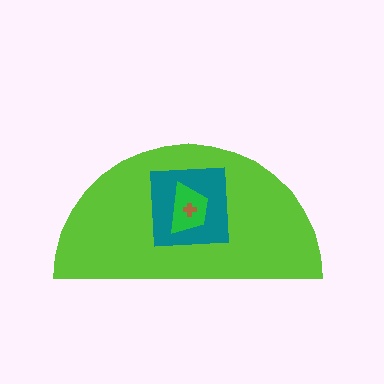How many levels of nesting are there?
4.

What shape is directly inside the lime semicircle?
The teal square.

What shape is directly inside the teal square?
The green trapezoid.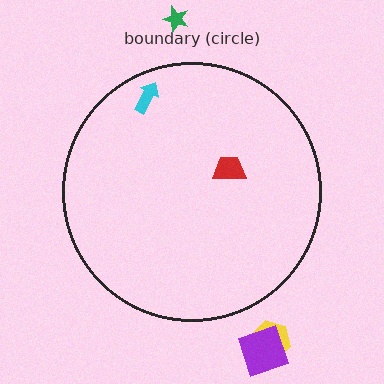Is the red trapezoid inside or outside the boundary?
Inside.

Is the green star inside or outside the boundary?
Outside.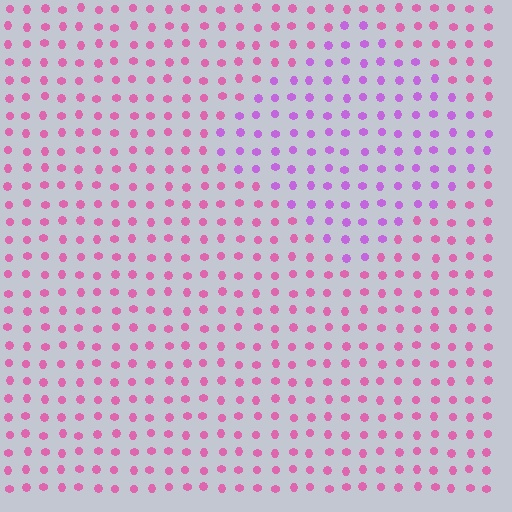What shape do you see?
I see a diamond.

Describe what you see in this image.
The image is filled with small pink elements in a uniform arrangement. A diamond-shaped region is visible where the elements are tinted to a slightly different hue, forming a subtle color boundary.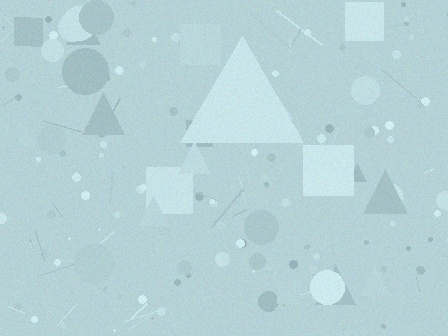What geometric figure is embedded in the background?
A triangle is embedded in the background.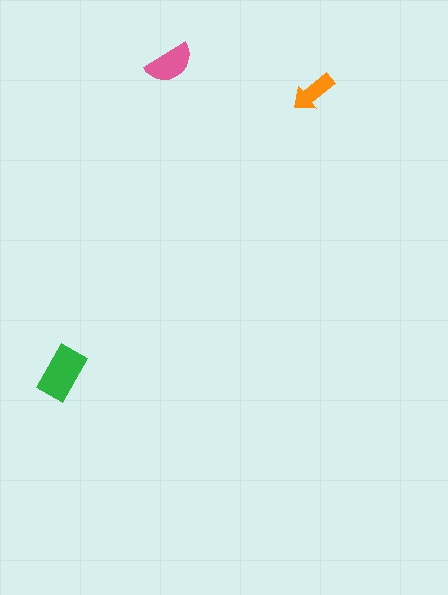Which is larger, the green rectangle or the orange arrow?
The green rectangle.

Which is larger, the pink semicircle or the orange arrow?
The pink semicircle.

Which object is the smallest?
The orange arrow.